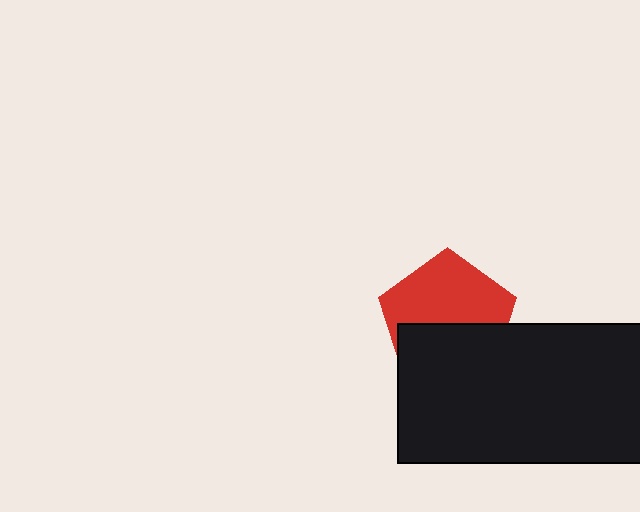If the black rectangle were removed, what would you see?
You would see the complete red pentagon.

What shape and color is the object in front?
The object in front is a black rectangle.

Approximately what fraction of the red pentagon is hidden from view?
Roughly 44% of the red pentagon is hidden behind the black rectangle.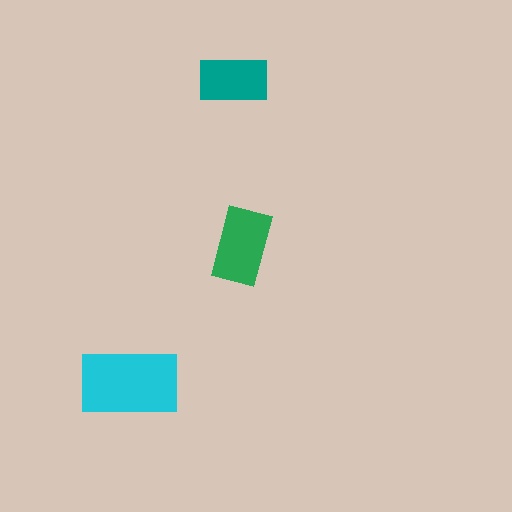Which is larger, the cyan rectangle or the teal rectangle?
The cyan one.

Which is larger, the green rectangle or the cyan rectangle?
The cyan one.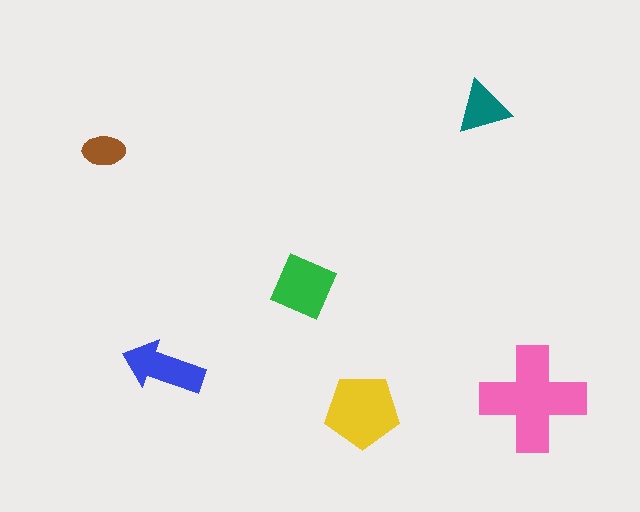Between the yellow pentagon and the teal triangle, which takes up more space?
The yellow pentagon.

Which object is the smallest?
The brown ellipse.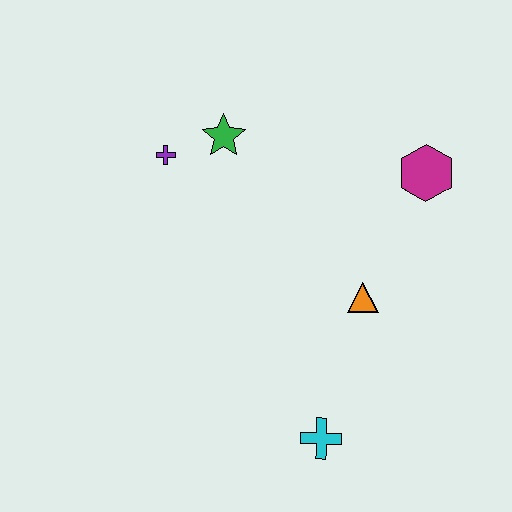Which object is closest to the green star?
The purple cross is closest to the green star.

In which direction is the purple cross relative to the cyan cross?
The purple cross is above the cyan cross.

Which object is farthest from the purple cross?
The cyan cross is farthest from the purple cross.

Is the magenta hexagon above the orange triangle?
Yes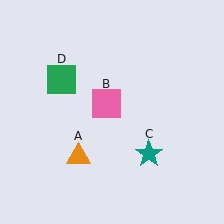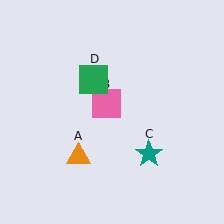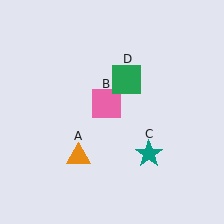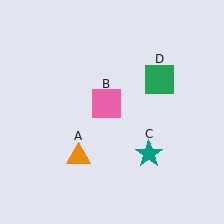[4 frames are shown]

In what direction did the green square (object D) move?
The green square (object D) moved right.